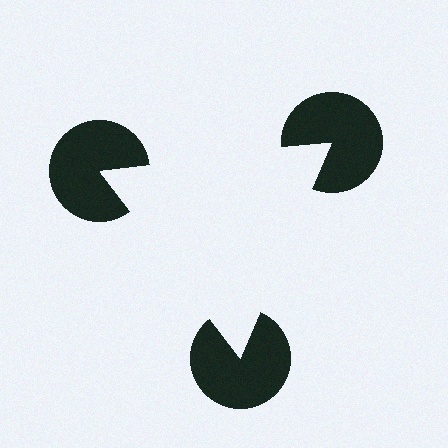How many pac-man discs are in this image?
There are 3 — one at each vertex of the illusory triangle.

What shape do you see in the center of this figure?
An illusory triangle — its edges are inferred from the aligned wedge cuts in the pac-man discs, not physically drawn.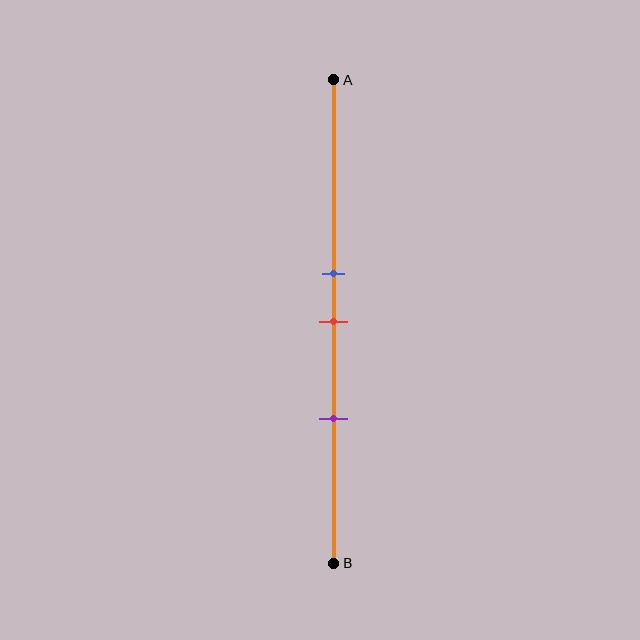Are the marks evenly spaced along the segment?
Yes, the marks are approximately evenly spaced.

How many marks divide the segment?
There are 3 marks dividing the segment.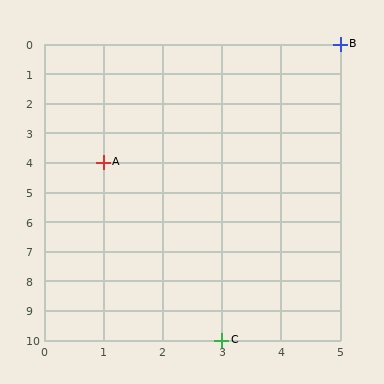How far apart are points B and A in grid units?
Points B and A are 4 columns and 4 rows apart (about 5.7 grid units diagonally).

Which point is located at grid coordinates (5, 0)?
Point B is at (5, 0).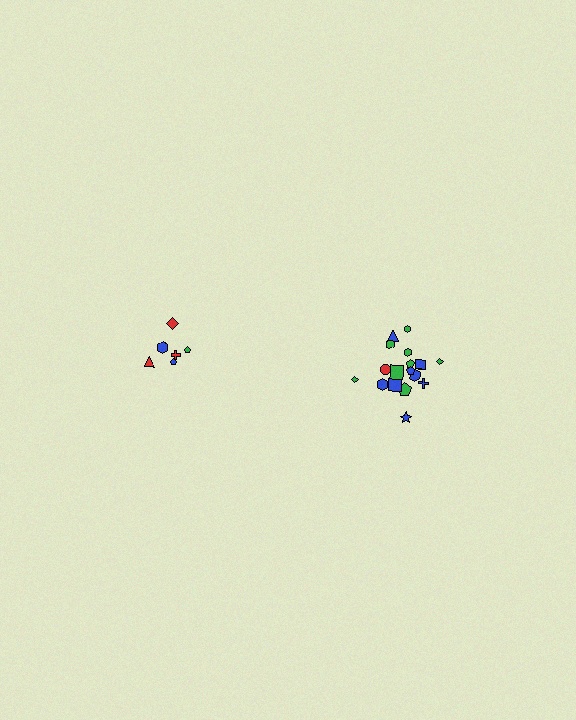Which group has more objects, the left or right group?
The right group.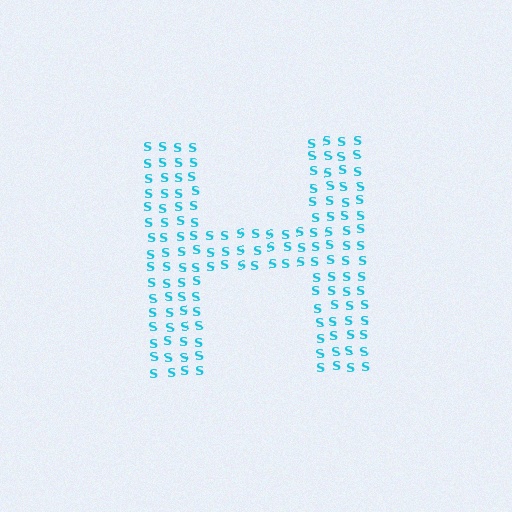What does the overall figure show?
The overall figure shows the letter H.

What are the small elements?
The small elements are letter S's.